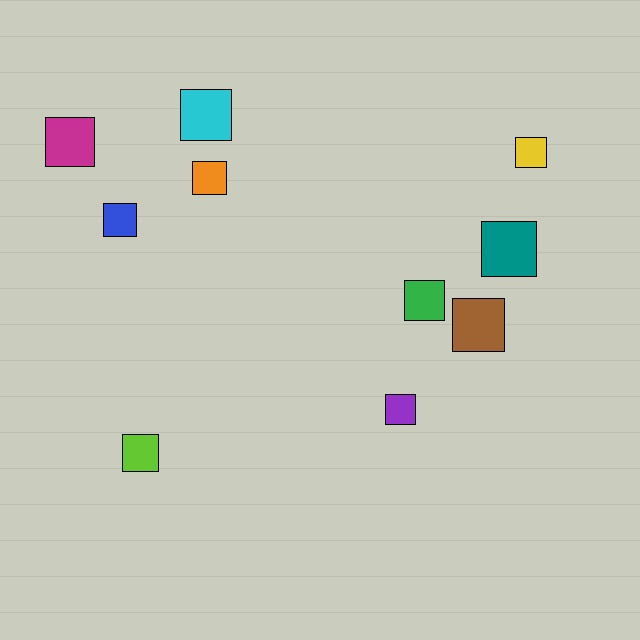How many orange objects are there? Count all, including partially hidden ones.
There is 1 orange object.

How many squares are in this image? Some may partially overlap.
There are 10 squares.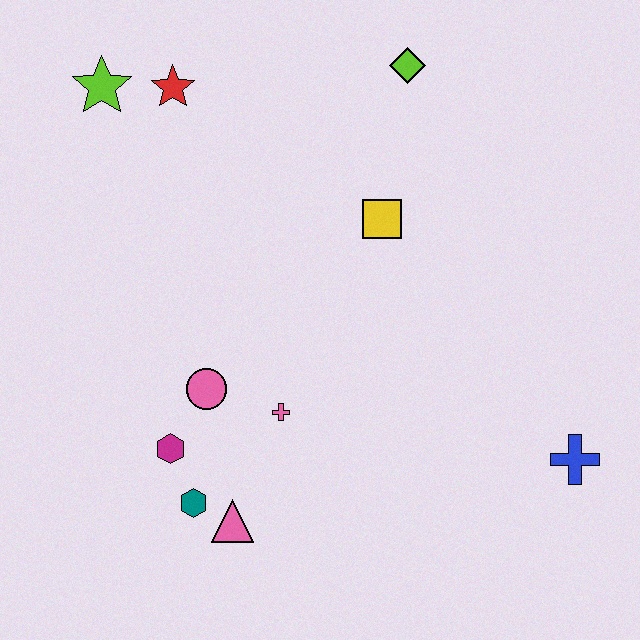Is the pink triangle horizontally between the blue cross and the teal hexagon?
Yes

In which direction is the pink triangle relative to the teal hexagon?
The pink triangle is to the right of the teal hexagon.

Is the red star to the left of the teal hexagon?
Yes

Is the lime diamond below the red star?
No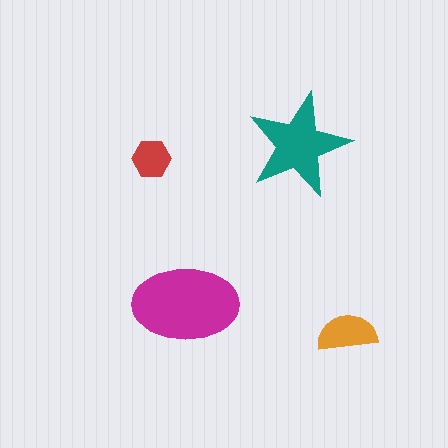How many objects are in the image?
There are 4 objects in the image.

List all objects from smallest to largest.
The red hexagon, the orange semicircle, the teal star, the magenta ellipse.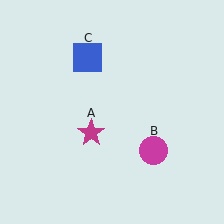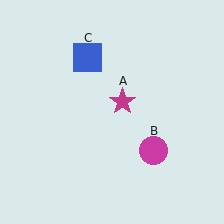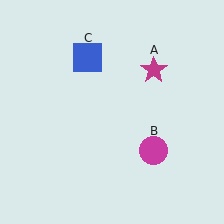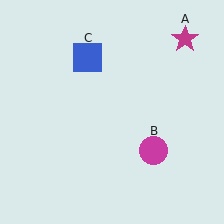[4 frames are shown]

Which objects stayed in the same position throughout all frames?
Magenta circle (object B) and blue square (object C) remained stationary.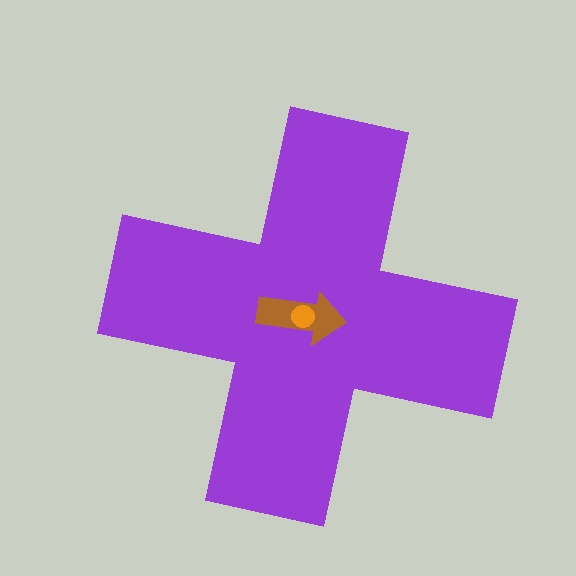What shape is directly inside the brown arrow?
The orange circle.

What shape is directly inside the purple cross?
The brown arrow.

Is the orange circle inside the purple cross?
Yes.